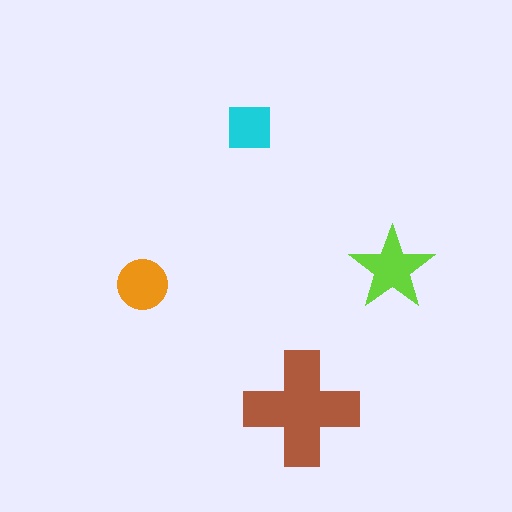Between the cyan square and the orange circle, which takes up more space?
The orange circle.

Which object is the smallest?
The cyan square.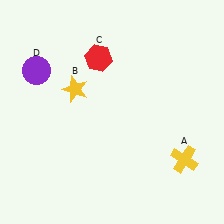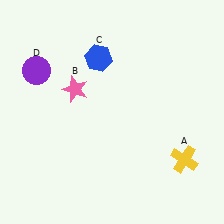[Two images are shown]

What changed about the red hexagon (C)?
In Image 1, C is red. In Image 2, it changed to blue.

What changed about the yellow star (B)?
In Image 1, B is yellow. In Image 2, it changed to pink.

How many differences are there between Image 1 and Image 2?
There are 2 differences between the two images.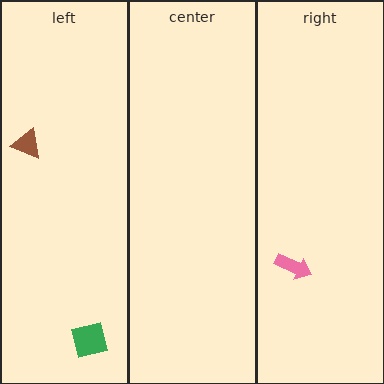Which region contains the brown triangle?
The left region.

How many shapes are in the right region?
1.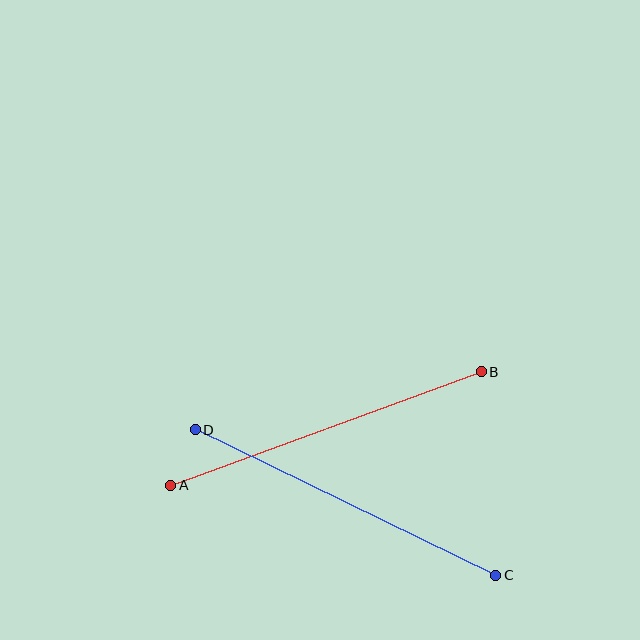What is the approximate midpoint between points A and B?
The midpoint is at approximately (326, 429) pixels.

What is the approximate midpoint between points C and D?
The midpoint is at approximately (345, 502) pixels.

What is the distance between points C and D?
The distance is approximately 334 pixels.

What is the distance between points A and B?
The distance is approximately 330 pixels.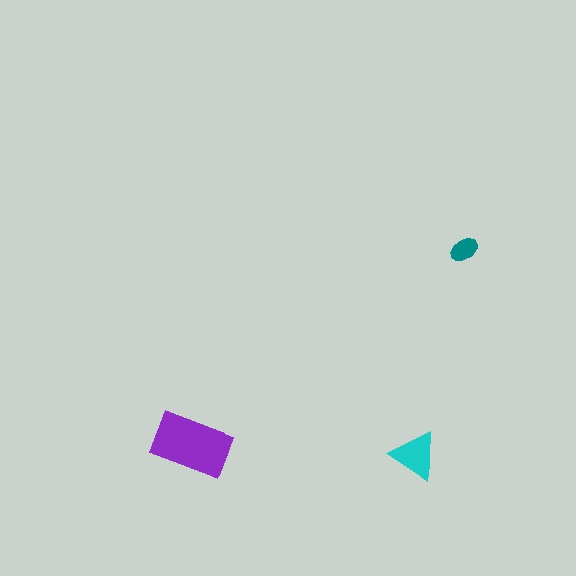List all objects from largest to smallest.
The purple rectangle, the cyan triangle, the teal ellipse.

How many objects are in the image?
There are 3 objects in the image.